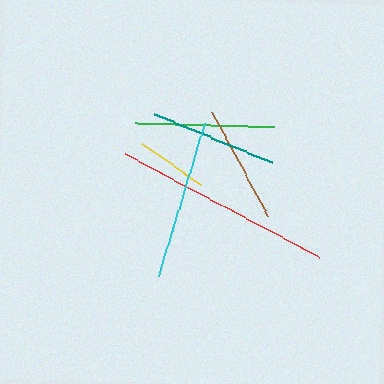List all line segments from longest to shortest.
From longest to shortest: red, cyan, green, teal, brown, yellow.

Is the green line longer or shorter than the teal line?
The green line is longer than the teal line.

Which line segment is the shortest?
The yellow line is the shortest at approximately 72 pixels.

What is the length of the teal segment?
The teal segment is approximately 128 pixels long.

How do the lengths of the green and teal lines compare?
The green and teal lines are approximately the same length.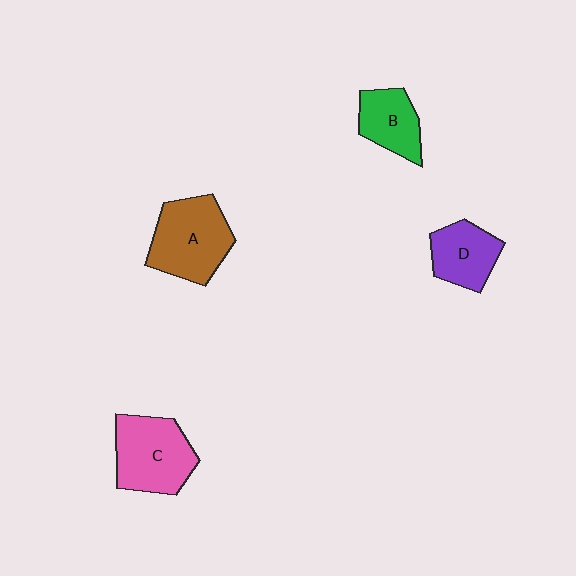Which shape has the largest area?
Shape A (brown).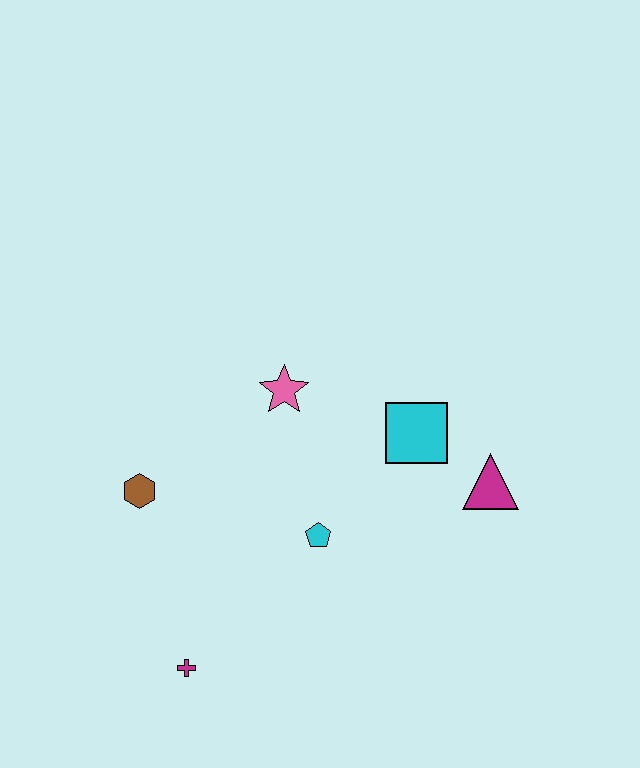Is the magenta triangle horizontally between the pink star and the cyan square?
No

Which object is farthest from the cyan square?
The magenta cross is farthest from the cyan square.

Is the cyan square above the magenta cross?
Yes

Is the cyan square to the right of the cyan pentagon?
Yes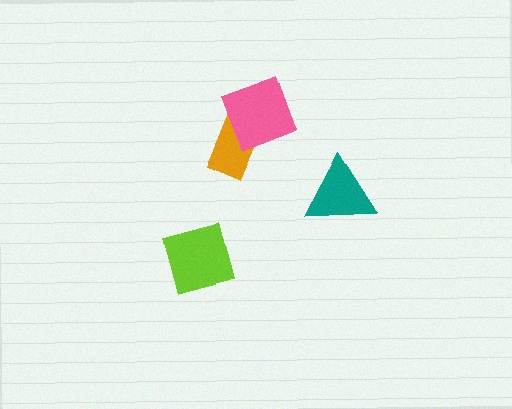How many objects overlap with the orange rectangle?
1 object overlaps with the orange rectangle.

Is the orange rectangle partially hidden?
Yes, it is partially covered by another shape.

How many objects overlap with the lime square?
0 objects overlap with the lime square.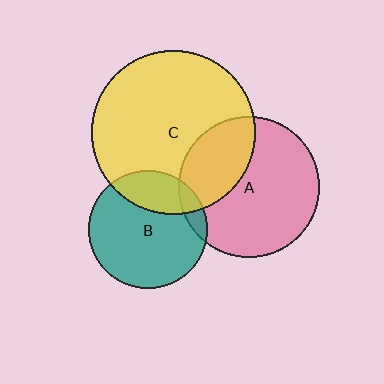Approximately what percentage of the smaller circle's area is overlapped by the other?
Approximately 25%.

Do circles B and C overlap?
Yes.